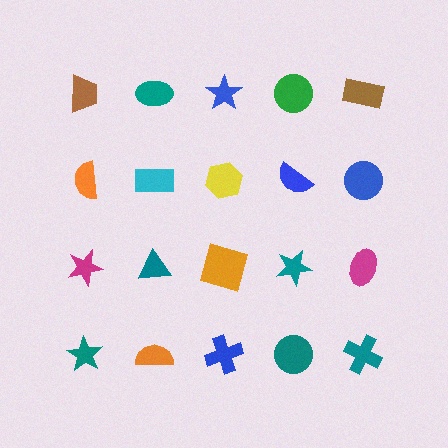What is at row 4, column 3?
A blue cross.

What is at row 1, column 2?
A teal ellipse.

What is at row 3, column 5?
A magenta ellipse.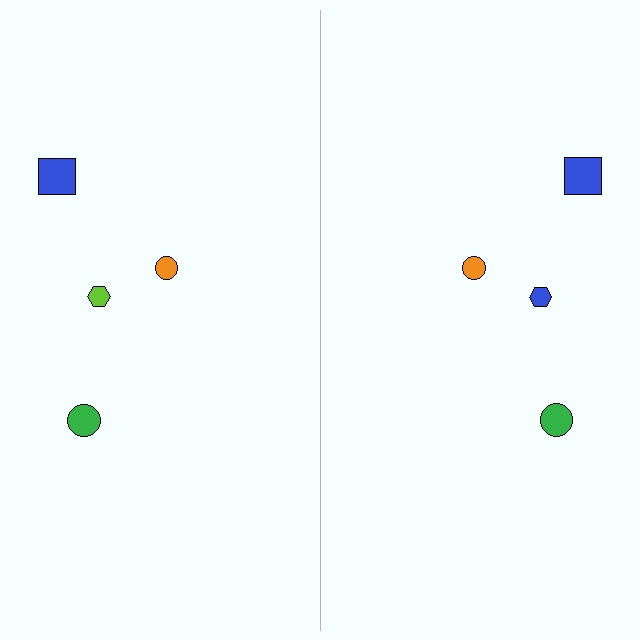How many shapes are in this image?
There are 8 shapes in this image.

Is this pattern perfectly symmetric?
No, the pattern is not perfectly symmetric. The blue hexagon on the right side breaks the symmetry — its mirror counterpart is lime.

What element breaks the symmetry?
The blue hexagon on the right side breaks the symmetry — its mirror counterpart is lime.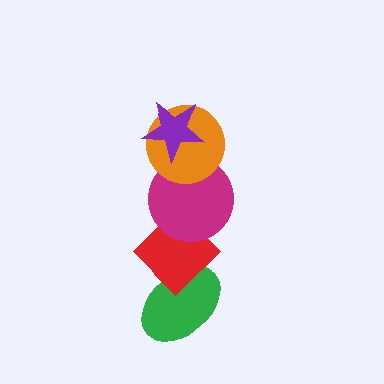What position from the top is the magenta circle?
The magenta circle is 3rd from the top.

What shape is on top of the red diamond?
The magenta circle is on top of the red diamond.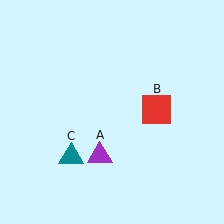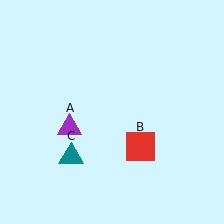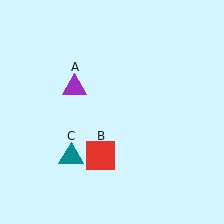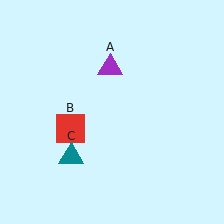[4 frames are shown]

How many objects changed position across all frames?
2 objects changed position: purple triangle (object A), red square (object B).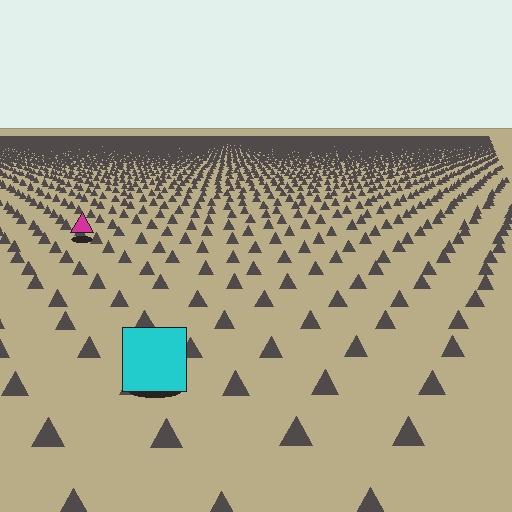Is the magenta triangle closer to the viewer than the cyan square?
No. The cyan square is closer — you can tell from the texture gradient: the ground texture is coarser near it.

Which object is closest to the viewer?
The cyan square is closest. The texture marks near it are larger and more spread out.